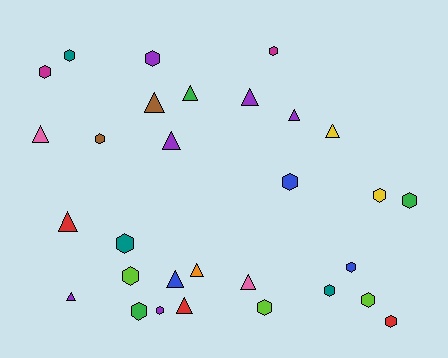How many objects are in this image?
There are 30 objects.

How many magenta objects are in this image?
There are 2 magenta objects.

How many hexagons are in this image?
There are 17 hexagons.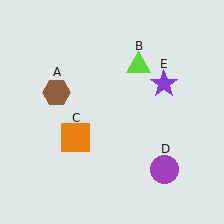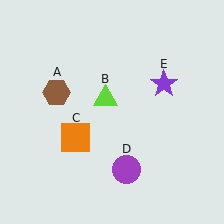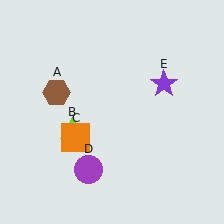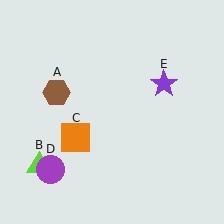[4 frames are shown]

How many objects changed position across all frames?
2 objects changed position: lime triangle (object B), purple circle (object D).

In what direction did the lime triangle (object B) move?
The lime triangle (object B) moved down and to the left.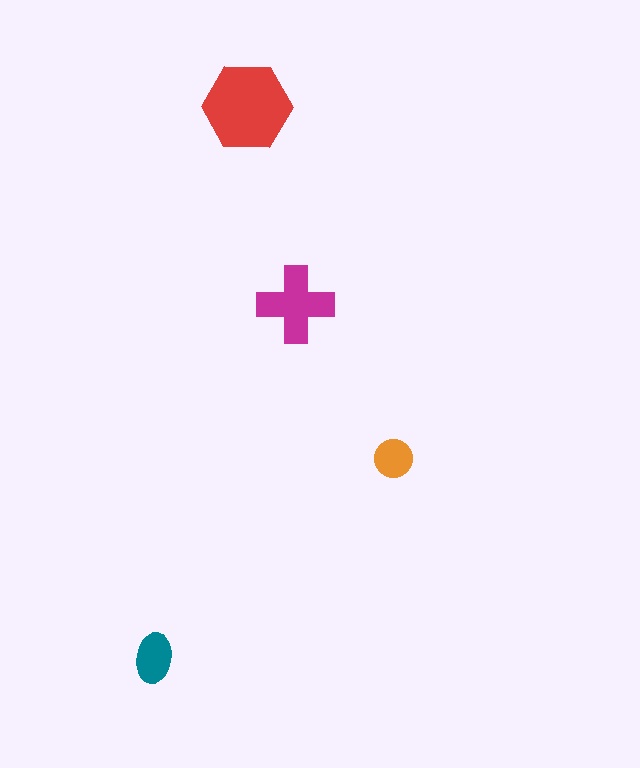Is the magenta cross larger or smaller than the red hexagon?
Smaller.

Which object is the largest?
The red hexagon.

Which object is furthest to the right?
The orange circle is rightmost.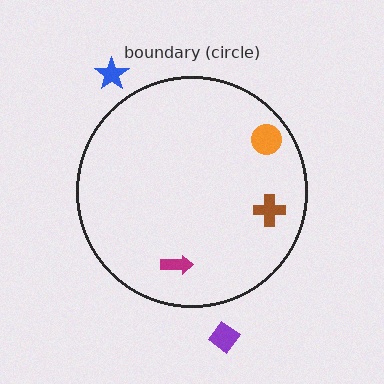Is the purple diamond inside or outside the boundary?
Outside.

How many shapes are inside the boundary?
3 inside, 2 outside.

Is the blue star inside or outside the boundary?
Outside.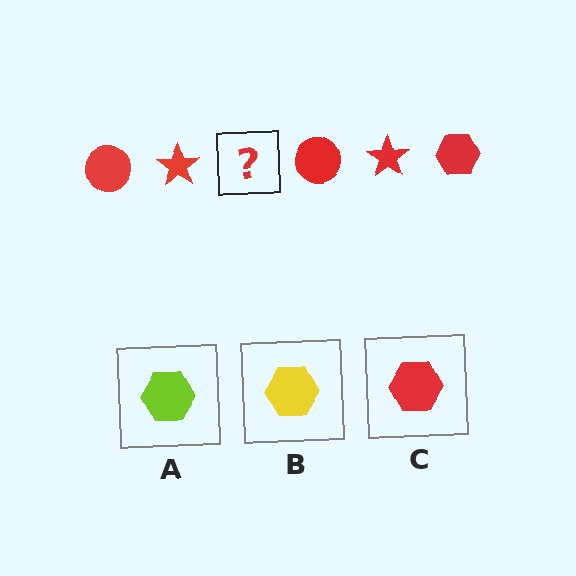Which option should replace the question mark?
Option C.